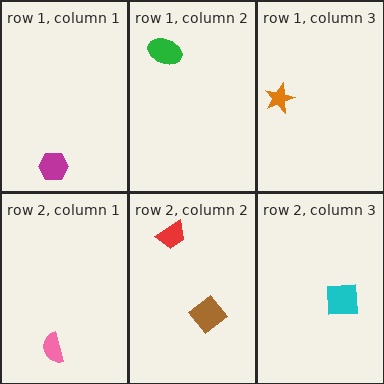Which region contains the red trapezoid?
The row 2, column 2 region.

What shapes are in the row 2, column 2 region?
The brown diamond, the red trapezoid.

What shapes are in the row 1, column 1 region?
The magenta hexagon.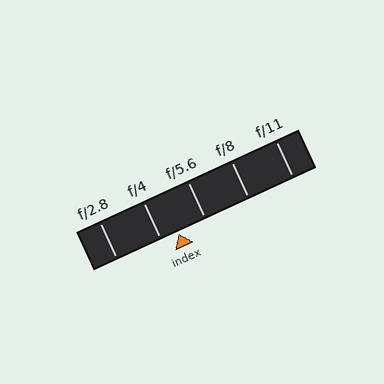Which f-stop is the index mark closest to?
The index mark is closest to f/4.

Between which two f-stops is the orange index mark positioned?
The index mark is between f/4 and f/5.6.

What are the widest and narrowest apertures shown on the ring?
The widest aperture shown is f/2.8 and the narrowest is f/11.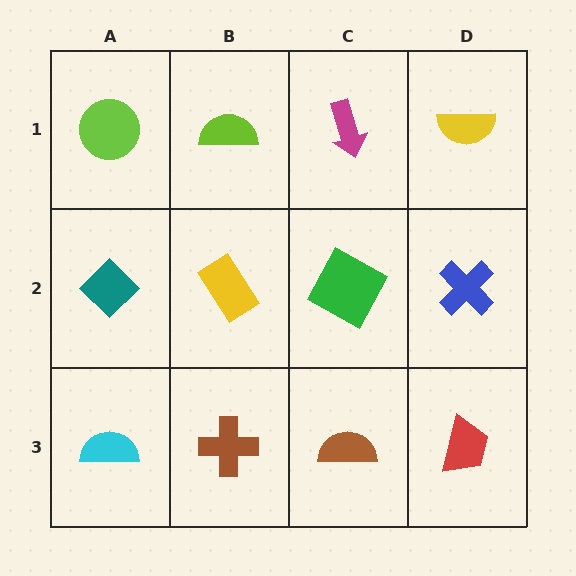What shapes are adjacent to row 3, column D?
A blue cross (row 2, column D), a brown semicircle (row 3, column C).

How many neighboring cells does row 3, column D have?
2.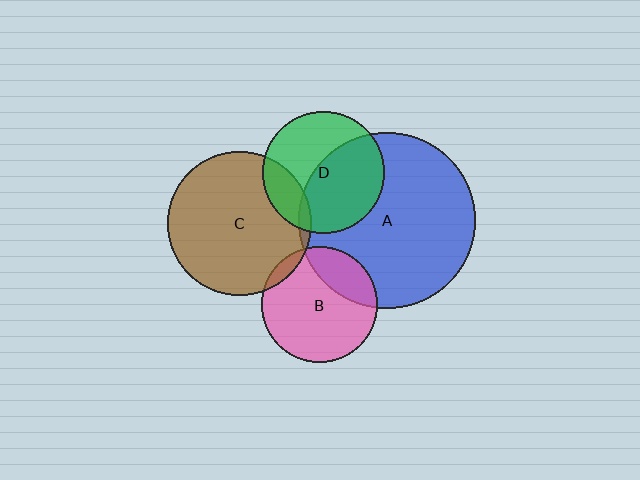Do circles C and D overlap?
Yes.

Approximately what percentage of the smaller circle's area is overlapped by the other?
Approximately 20%.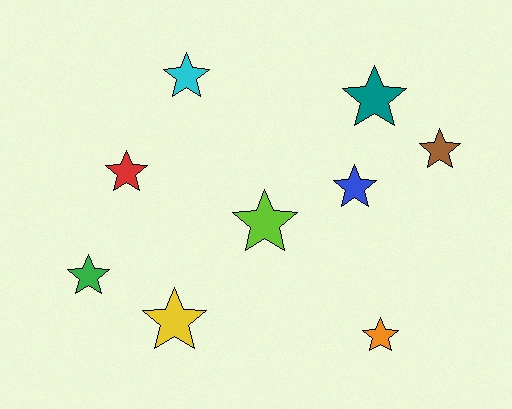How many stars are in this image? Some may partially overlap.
There are 9 stars.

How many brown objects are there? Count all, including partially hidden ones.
There is 1 brown object.